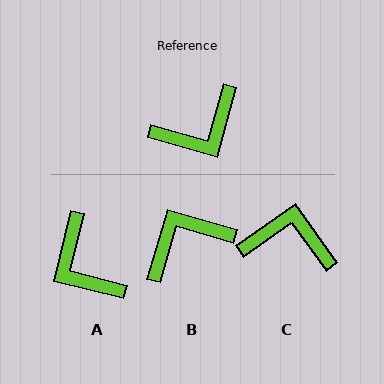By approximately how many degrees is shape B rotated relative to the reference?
Approximately 179 degrees counter-clockwise.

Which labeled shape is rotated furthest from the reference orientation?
B, about 179 degrees away.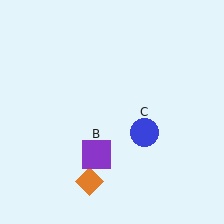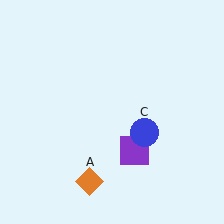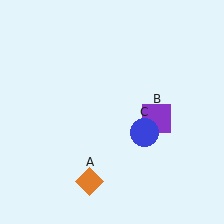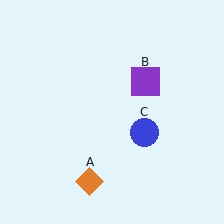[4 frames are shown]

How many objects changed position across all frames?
1 object changed position: purple square (object B).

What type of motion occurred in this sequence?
The purple square (object B) rotated counterclockwise around the center of the scene.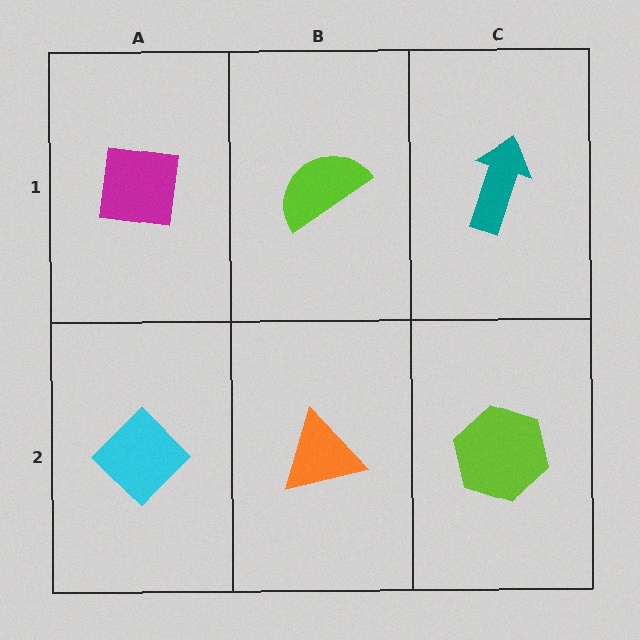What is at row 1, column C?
A teal arrow.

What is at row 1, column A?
A magenta square.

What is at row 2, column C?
A lime hexagon.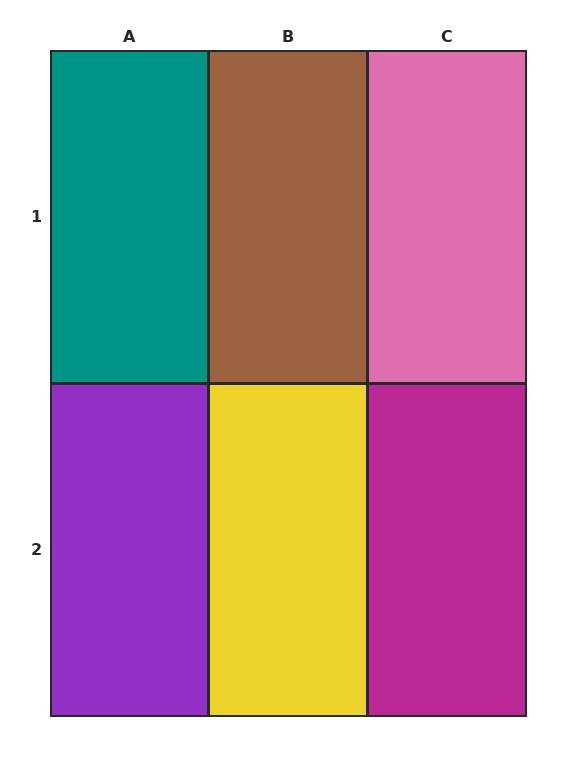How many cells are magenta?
1 cell is magenta.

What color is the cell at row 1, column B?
Brown.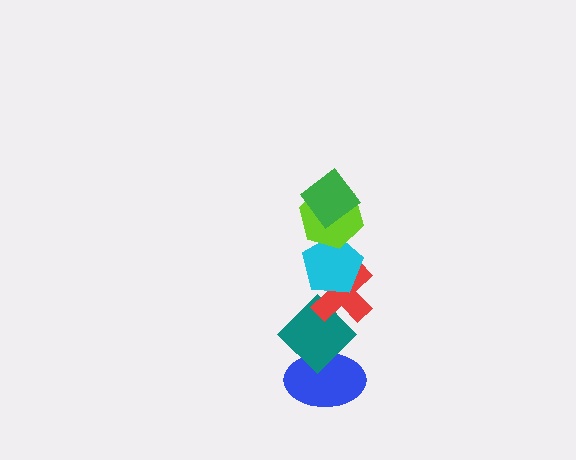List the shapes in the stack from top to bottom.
From top to bottom: the green diamond, the lime hexagon, the cyan pentagon, the red cross, the teal diamond, the blue ellipse.